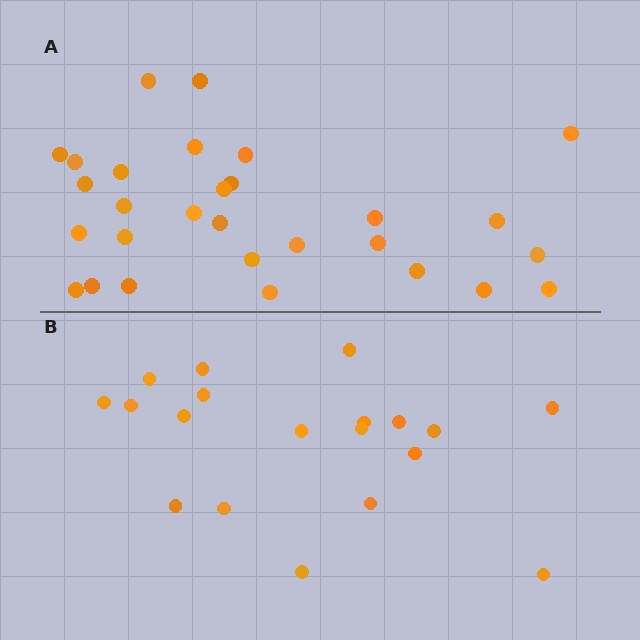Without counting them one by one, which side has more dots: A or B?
Region A (the top region) has more dots.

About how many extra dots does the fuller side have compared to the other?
Region A has roughly 10 or so more dots than region B.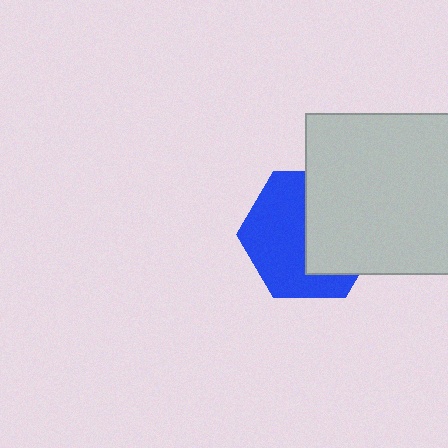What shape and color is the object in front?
The object in front is a light gray rectangle.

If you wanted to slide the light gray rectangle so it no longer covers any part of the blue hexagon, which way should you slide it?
Slide it right — that is the most direct way to separate the two shapes.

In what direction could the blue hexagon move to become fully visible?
The blue hexagon could move left. That would shift it out from behind the light gray rectangle entirely.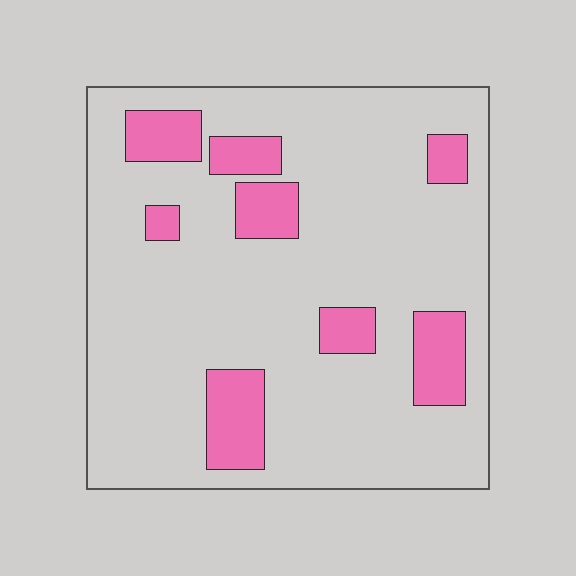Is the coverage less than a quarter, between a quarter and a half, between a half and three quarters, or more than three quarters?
Less than a quarter.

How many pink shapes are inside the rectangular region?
8.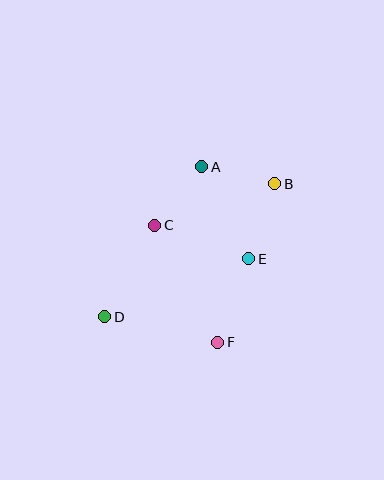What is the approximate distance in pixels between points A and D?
The distance between A and D is approximately 179 pixels.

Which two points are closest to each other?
Points A and C are closest to each other.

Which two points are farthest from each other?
Points B and D are farthest from each other.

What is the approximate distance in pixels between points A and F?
The distance between A and F is approximately 176 pixels.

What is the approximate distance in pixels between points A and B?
The distance between A and B is approximately 75 pixels.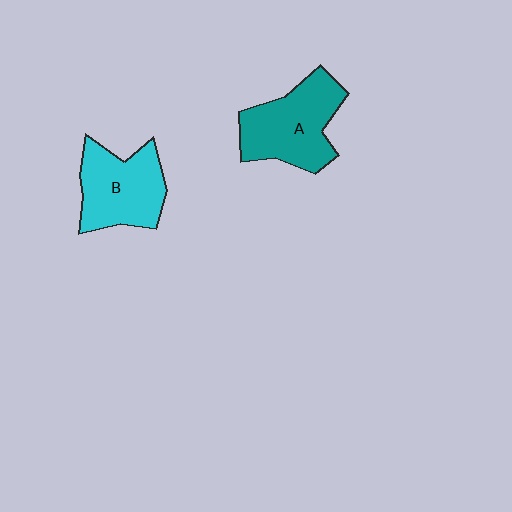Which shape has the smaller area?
Shape B (cyan).